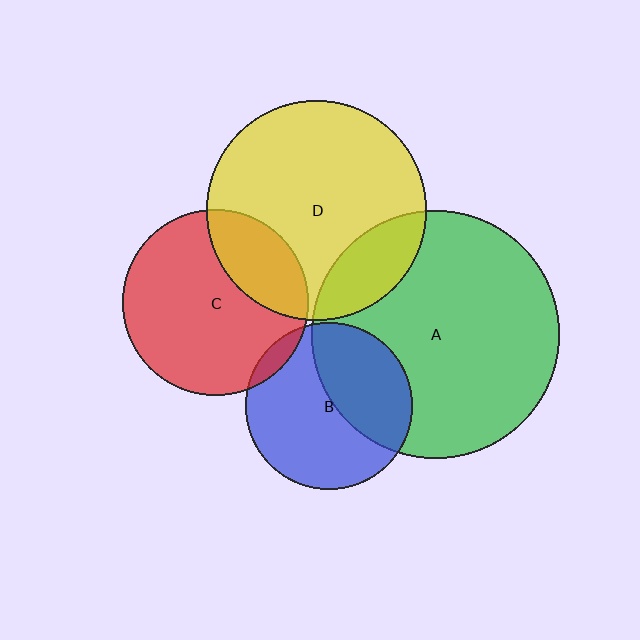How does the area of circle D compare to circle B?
Approximately 1.7 times.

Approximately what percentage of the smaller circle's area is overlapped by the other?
Approximately 25%.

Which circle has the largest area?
Circle A (green).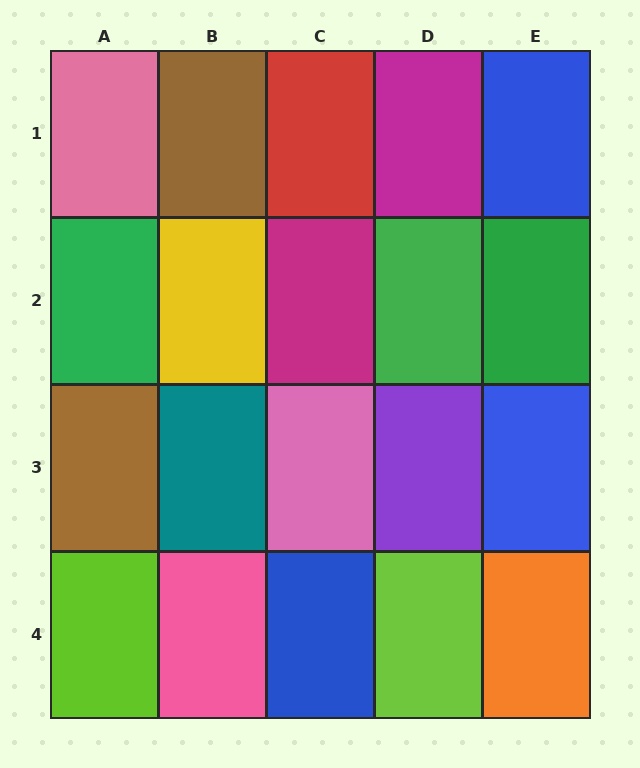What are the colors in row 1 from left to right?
Pink, brown, red, magenta, blue.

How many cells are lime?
2 cells are lime.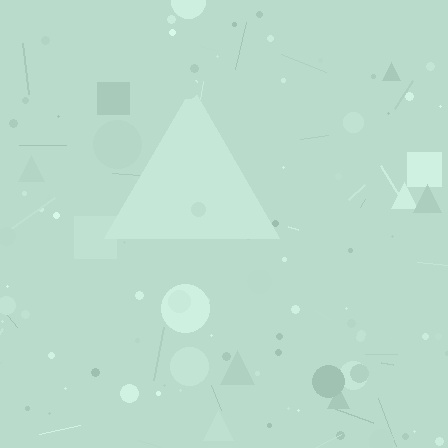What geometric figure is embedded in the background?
A triangle is embedded in the background.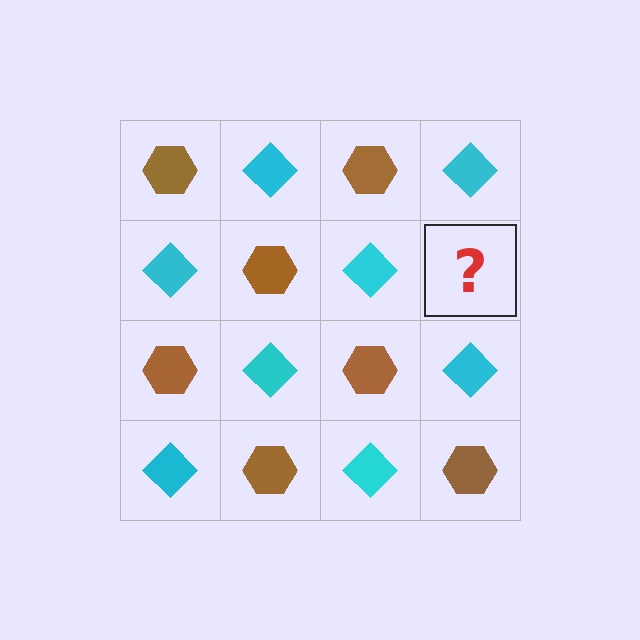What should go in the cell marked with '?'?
The missing cell should contain a brown hexagon.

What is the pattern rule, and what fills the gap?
The rule is that it alternates brown hexagon and cyan diamond in a checkerboard pattern. The gap should be filled with a brown hexagon.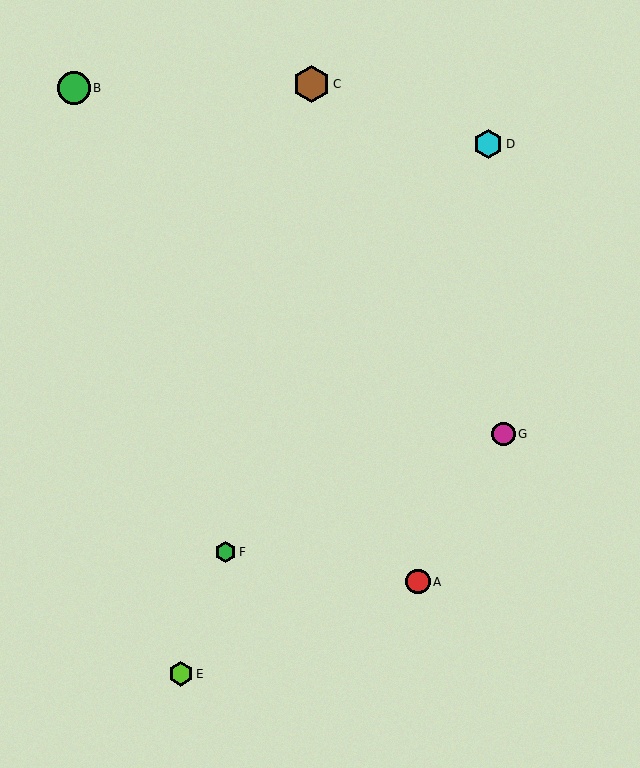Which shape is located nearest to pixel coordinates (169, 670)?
The lime hexagon (labeled E) at (181, 674) is nearest to that location.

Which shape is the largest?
The brown hexagon (labeled C) is the largest.